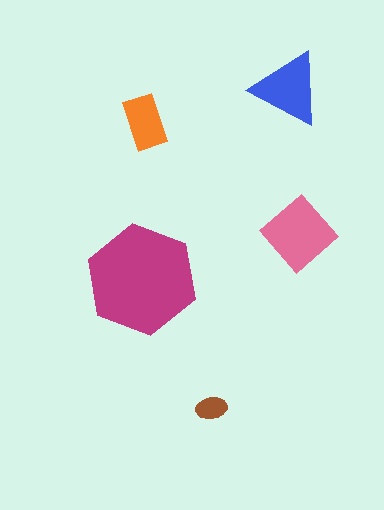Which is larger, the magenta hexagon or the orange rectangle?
The magenta hexagon.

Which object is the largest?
The magenta hexagon.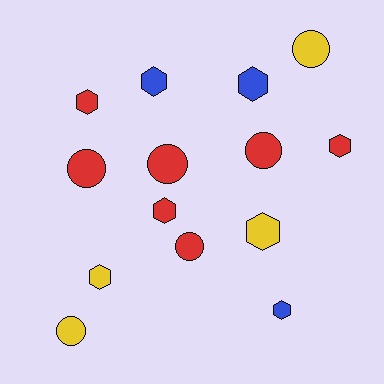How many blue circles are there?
There are no blue circles.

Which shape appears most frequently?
Hexagon, with 8 objects.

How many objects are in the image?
There are 14 objects.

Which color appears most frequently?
Red, with 7 objects.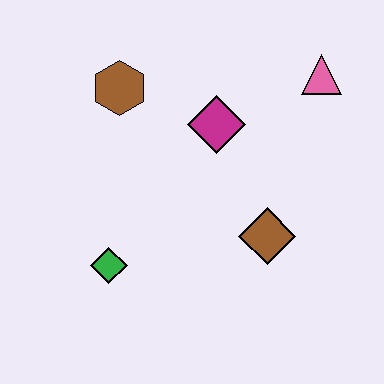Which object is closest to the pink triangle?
The magenta diamond is closest to the pink triangle.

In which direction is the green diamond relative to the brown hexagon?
The green diamond is below the brown hexagon.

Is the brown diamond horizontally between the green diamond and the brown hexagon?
No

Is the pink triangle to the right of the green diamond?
Yes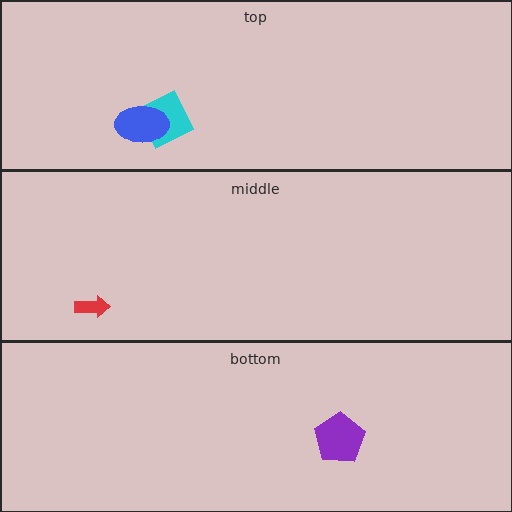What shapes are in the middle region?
The red arrow.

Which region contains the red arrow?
The middle region.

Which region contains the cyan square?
The top region.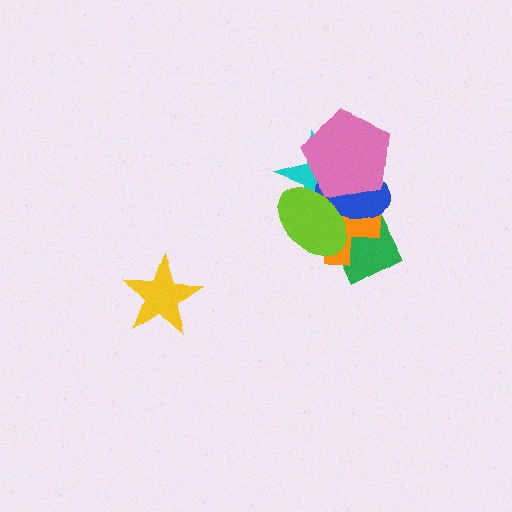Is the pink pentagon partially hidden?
Yes, it is partially covered by another shape.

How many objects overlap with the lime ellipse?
5 objects overlap with the lime ellipse.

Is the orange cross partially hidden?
Yes, it is partially covered by another shape.